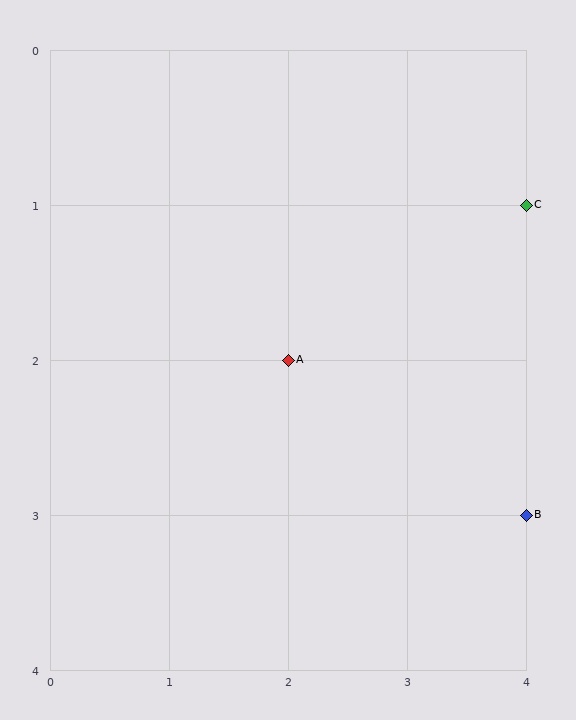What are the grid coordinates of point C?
Point C is at grid coordinates (4, 1).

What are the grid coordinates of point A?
Point A is at grid coordinates (2, 2).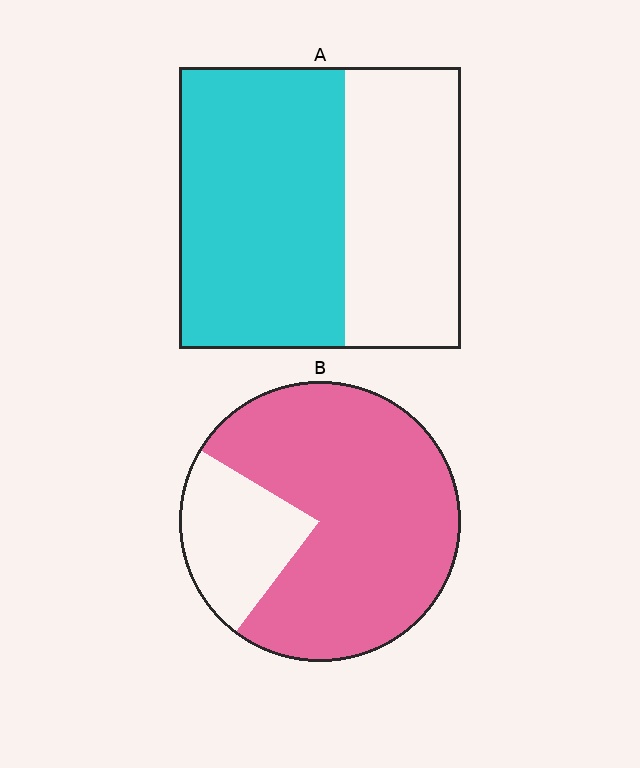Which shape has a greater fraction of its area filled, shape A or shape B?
Shape B.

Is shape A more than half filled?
Yes.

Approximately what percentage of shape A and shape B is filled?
A is approximately 60% and B is approximately 75%.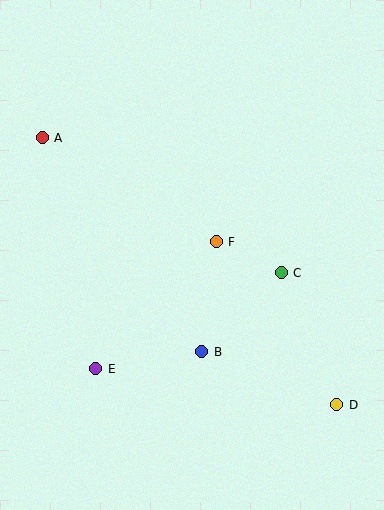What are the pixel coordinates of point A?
Point A is at (42, 138).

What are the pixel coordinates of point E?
Point E is at (96, 369).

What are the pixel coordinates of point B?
Point B is at (202, 352).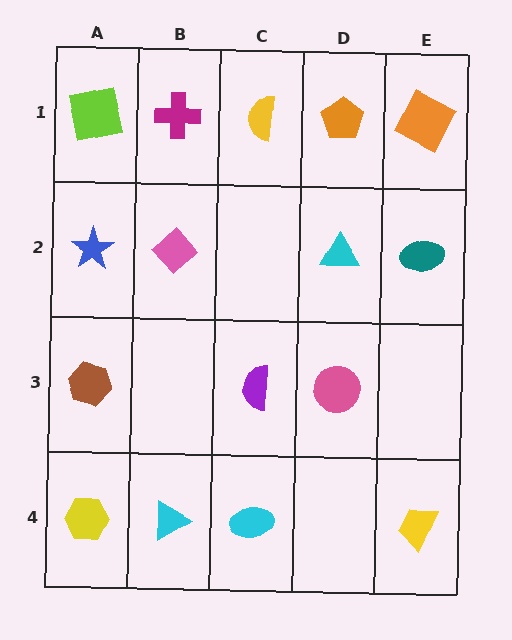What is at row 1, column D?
An orange pentagon.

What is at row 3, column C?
A purple semicircle.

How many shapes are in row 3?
3 shapes.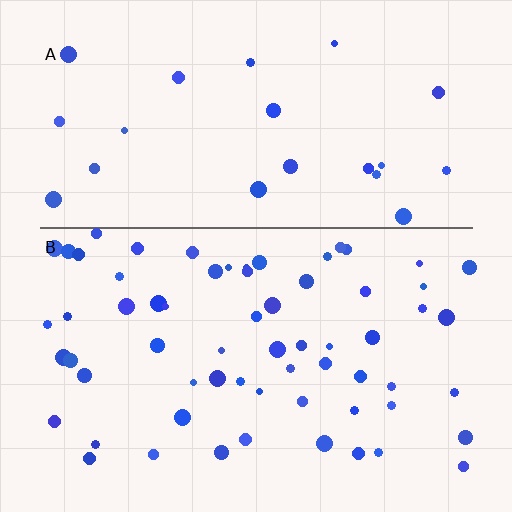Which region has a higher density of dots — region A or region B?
B (the bottom).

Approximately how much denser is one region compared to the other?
Approximately 2.8× — region B over region A.